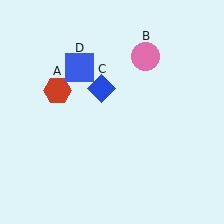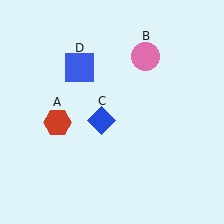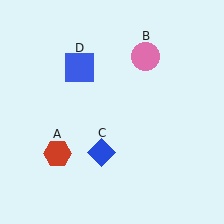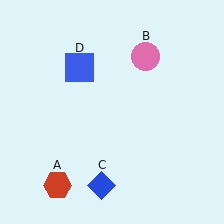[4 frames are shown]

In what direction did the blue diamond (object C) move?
The blue diamond (object C) moved down.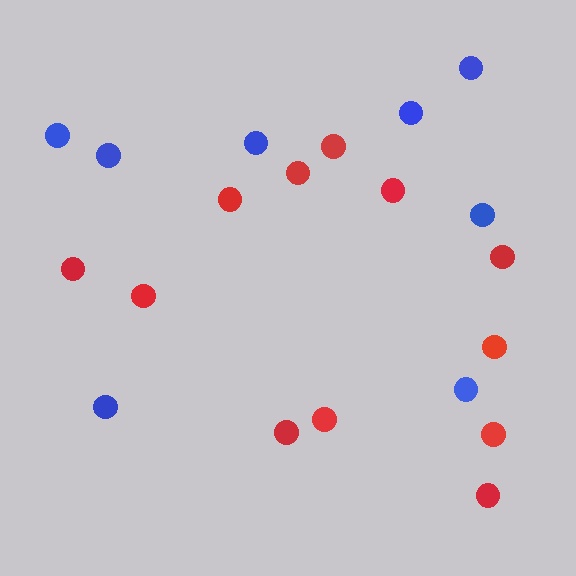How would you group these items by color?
There are 2 groups: one group of blue circles (8) and one group of red circles (12).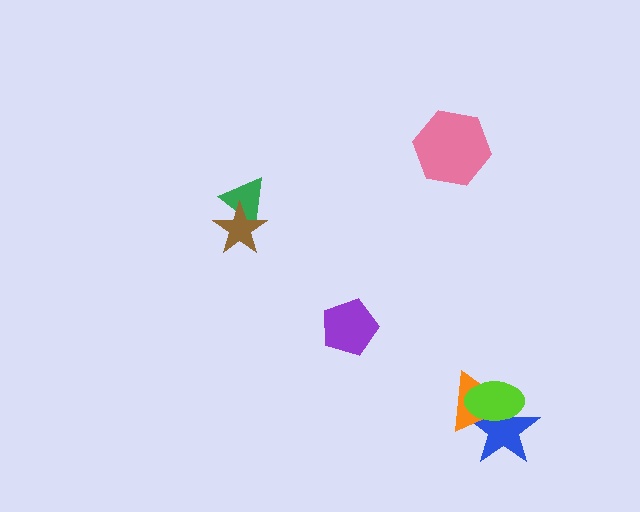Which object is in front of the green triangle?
The brown star is in front of the green triangle.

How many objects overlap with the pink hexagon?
0 objects overlap with the pink hexagon.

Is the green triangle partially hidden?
Yes, it is partially covered by another shape.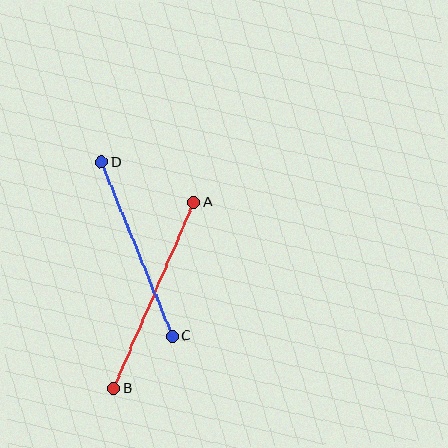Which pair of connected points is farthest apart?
Points A and B are farthest apart.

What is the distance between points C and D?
The distance is approximately 188 pixels.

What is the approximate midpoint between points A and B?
The midpoint is at approximately (154, 295) pixels.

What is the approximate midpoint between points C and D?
The midpoint is at approximately (137, 249) pixels.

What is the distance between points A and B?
The distance is approximately 202 pixels.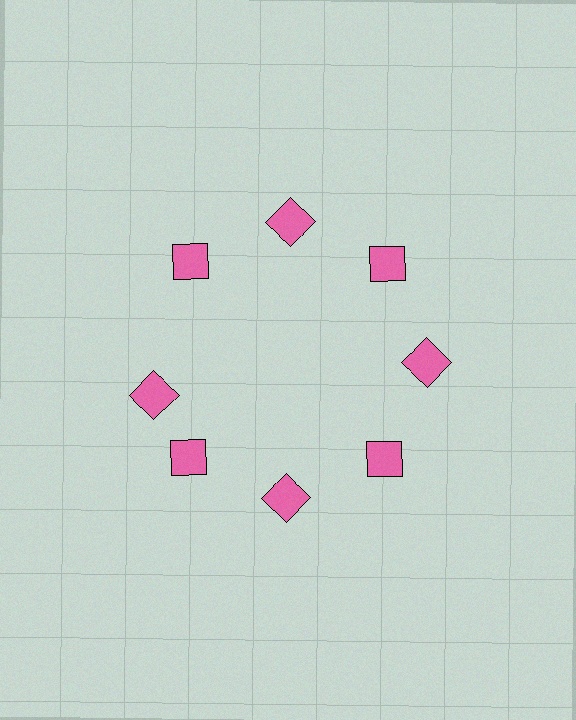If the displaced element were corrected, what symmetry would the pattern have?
It would have 8-fold rotational symmetry — the pattern would map onto itself every 45 degrees.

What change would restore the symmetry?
The symmetry would be restored by rotating it back into even spacing with its neighbors so that all 8 squares sit at equal angles and equal distance from the center.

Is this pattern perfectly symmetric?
No. The 8 pink squares are arranged in a ring, but one element near the 9 o'clock position is rotated out of alignment along the ring, breaking the 8-fold rotational symmetry.